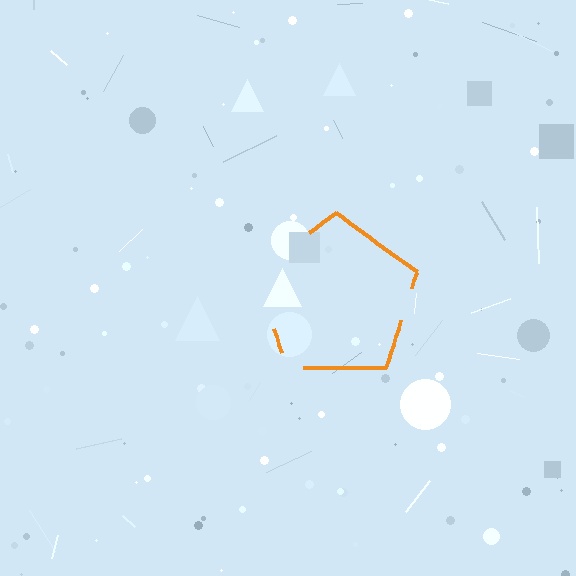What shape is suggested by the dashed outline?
The dashed outline suggests a pentagon.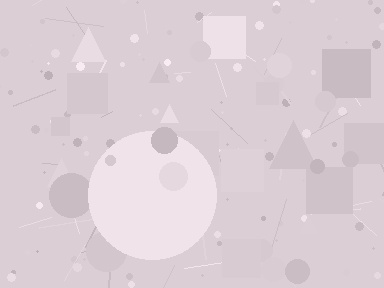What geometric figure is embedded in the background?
A circle is embedded in the background.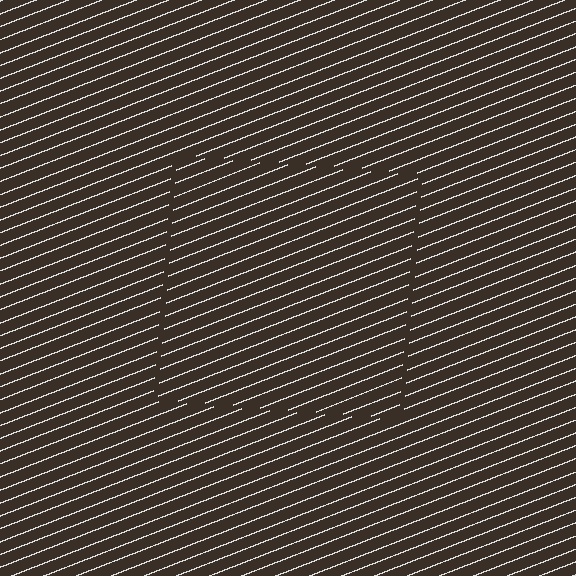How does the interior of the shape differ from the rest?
The interior of the shape contains the same grating, shifted by half a period — the contour is defined by the phase discontinuity where line-ends from the inner and outer gratings abut.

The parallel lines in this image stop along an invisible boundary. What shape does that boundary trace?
An illusory square. The interior of the shape contains the same grating, shifted by half a period — the contour is defined by the phase discontinuity where line-ends from the inner and outer gratings abut.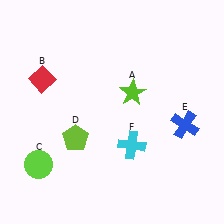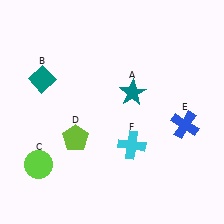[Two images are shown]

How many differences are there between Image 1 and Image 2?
There are 2 differences between the two images.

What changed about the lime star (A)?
In Image 1, A is lime. In Image 2, it changed to teal.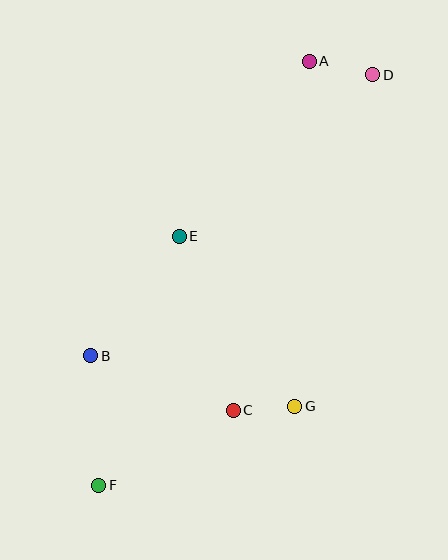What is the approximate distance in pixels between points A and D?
The distance between A and D is approximately 65 pixels.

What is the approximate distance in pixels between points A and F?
The distance between A and F is approximately 474 pixels.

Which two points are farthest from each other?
Points D and F are farthest from each other.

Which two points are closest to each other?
Points C and G are closest to each other.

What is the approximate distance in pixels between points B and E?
The distance between B and E is approximately 148 pixels.